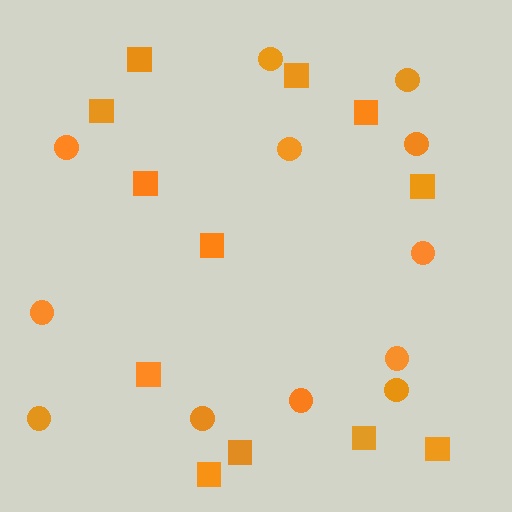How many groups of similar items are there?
There are 2 groups: one group of squares (12) and one group of circles (12).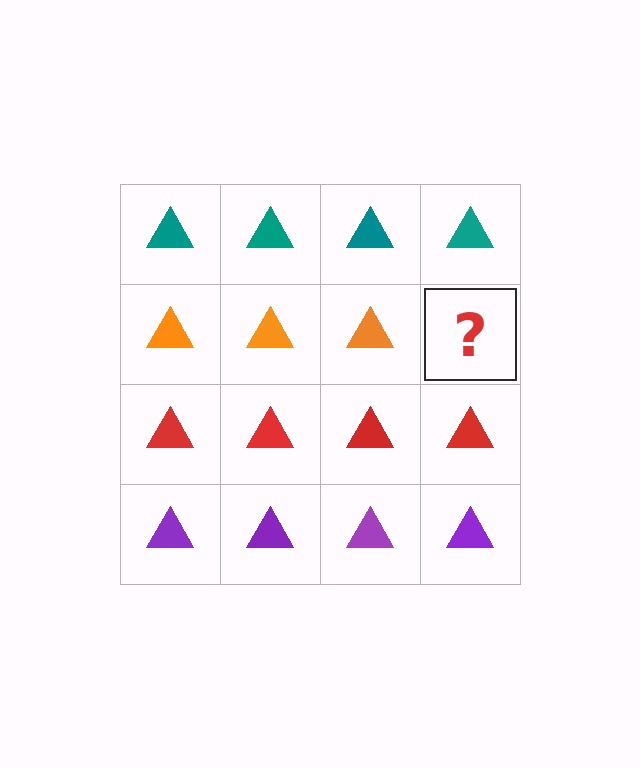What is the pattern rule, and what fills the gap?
The rule is that each row has a consistent color. The gap should be filled with an orange triangle.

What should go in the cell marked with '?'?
The missing cell should contain an orange triangle.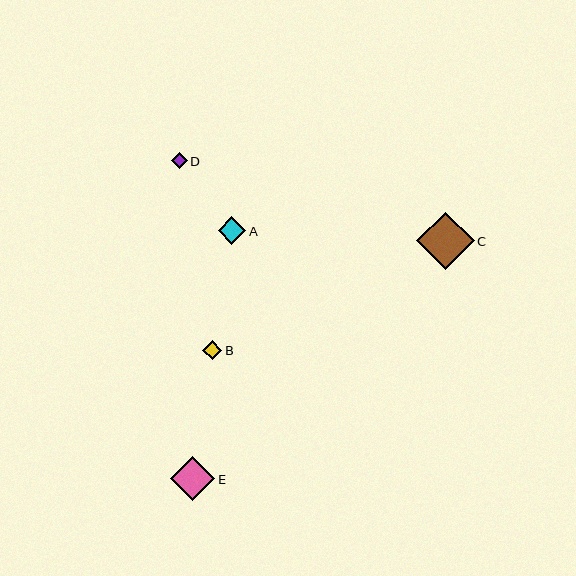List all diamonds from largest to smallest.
From largest to smallest: C, E, A, B, D.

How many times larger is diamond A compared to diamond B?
Diamond A is approximately 1.5 times the size of diamond B.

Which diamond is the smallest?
Diamond D is the smallest with a size of approximately 16 pixels.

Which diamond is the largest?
Diamond C is the largest with a size of approximately 57 pixels.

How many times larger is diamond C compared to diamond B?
Diamond C is approximately 3.1 times the size of diamond B.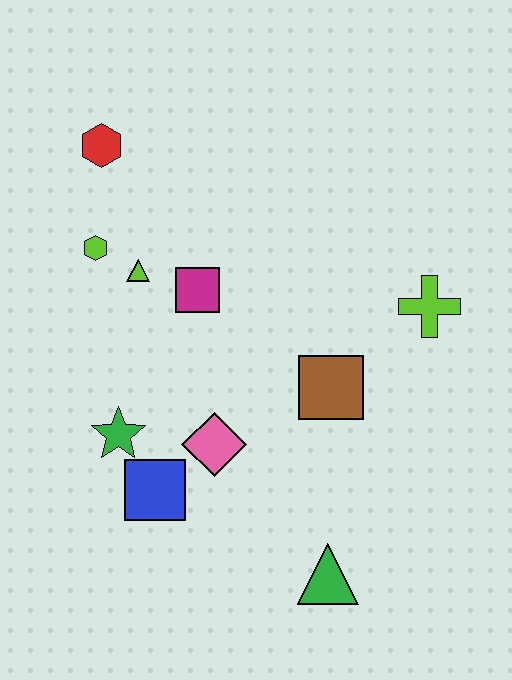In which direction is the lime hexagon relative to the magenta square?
The lime hexagon is to the left of the magenta square.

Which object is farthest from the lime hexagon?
The green triangle is farthest from the lime hexagon.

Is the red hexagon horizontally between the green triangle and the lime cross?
No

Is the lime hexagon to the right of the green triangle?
No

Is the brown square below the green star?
No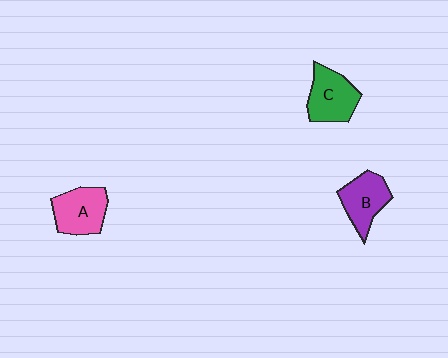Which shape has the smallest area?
Shape B (purple).